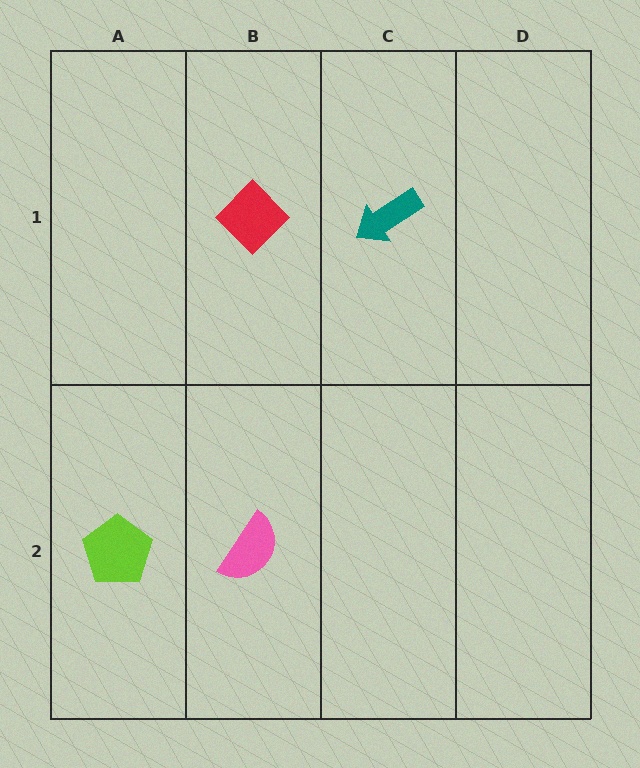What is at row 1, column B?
A red diamond.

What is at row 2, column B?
A pink semicircle.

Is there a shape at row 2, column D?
No, that cell is empty.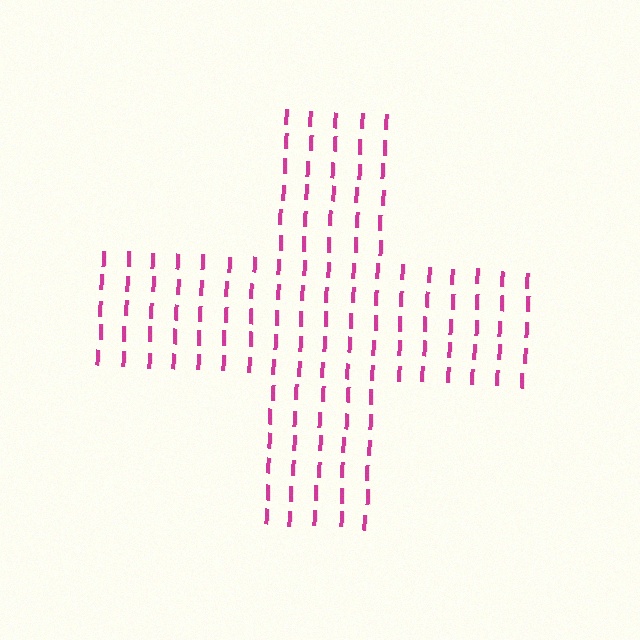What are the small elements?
The small elements are letter I's.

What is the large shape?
The large shape is a cross.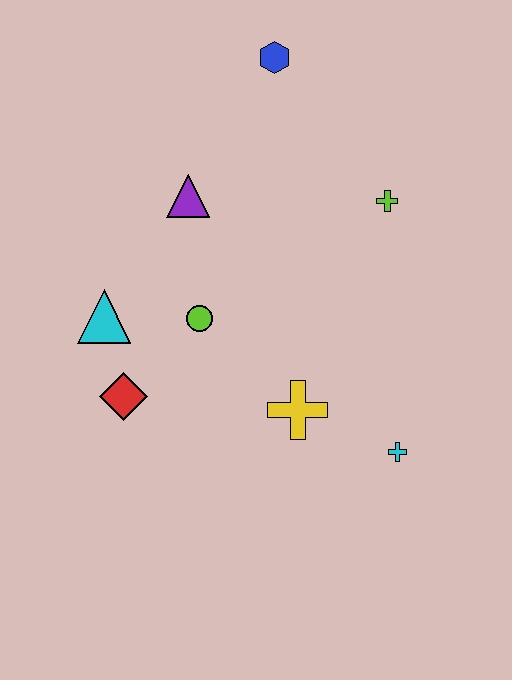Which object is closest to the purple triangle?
The lime circle is closest to the purple triangle.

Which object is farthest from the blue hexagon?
The cyan cross is farthest from the blue hexagon.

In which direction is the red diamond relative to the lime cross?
The red diamond is to the left of the lime cross.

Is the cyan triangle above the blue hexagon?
No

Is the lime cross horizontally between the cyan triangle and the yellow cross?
No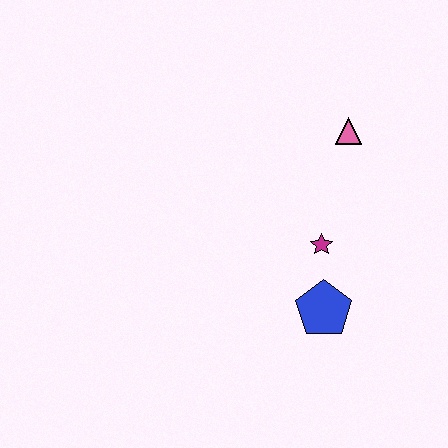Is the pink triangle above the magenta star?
Yes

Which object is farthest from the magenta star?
The pink triangle is farthest from the magenta star.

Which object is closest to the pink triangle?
The magenta star is closest to the pink triangle.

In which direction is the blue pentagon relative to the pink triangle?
The blue pentagon is below the pink triangle.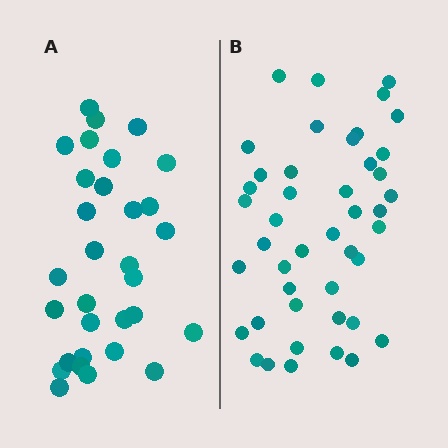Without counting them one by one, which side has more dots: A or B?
Region B (the right region) has more dots.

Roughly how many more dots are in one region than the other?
Region B has approximately 15 more dots than region A.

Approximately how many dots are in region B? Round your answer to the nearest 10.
About 40 dots. (The exact count is 44, which rounds to 40.)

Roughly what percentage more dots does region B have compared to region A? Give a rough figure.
About 40% more.